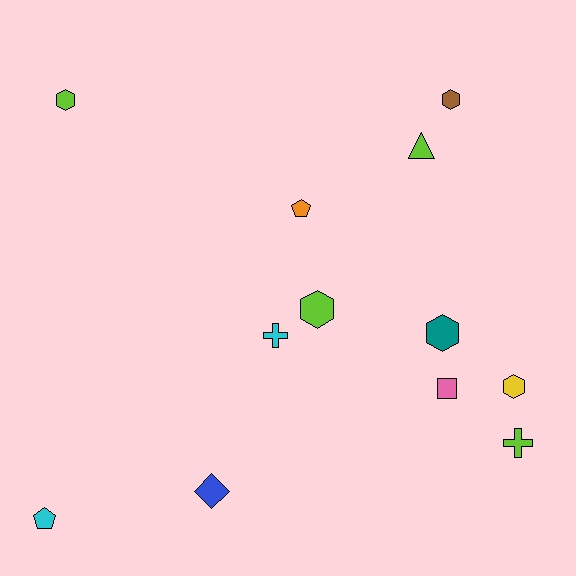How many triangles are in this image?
There is 1 triangle.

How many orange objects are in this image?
There is 1 orange object.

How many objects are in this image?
There are 12 objects.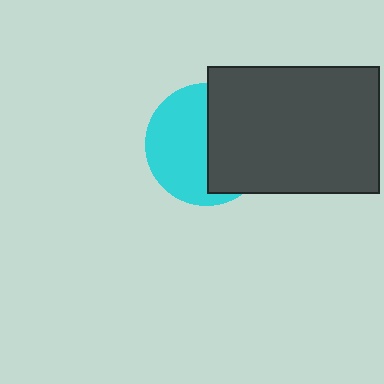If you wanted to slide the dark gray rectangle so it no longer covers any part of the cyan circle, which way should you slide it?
Slide it right — that is the most direct way to separate the two shapes.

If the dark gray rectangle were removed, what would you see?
You would see the complete cyan circle.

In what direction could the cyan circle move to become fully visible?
The cyan circle could move left. That would shift it out from behind the dark gray rectangle entirely.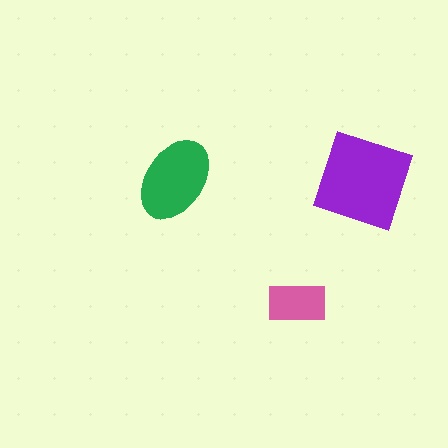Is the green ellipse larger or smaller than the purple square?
Smaller.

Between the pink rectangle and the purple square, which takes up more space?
The purple square.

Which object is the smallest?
The pink rectangle.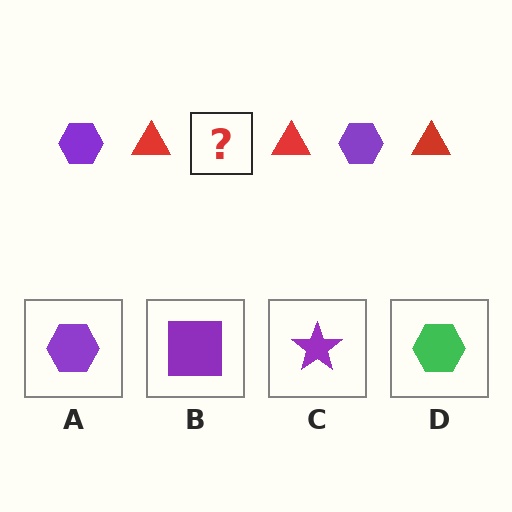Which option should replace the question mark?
Option A.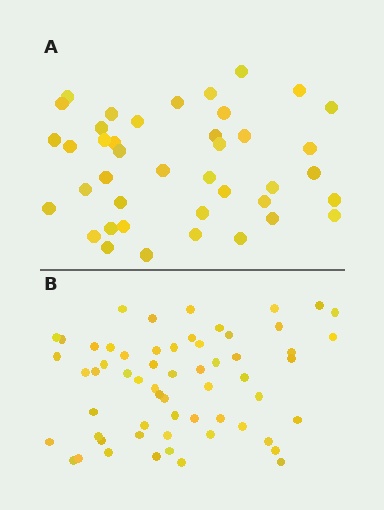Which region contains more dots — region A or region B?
Region B (the bottom region) has more dots.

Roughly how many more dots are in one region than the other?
Region B has approximately 20 more dots than region A.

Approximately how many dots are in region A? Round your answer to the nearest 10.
About 40 dots. (The exact count is 41, which rounds to 40.)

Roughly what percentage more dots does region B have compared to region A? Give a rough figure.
About 45% more.